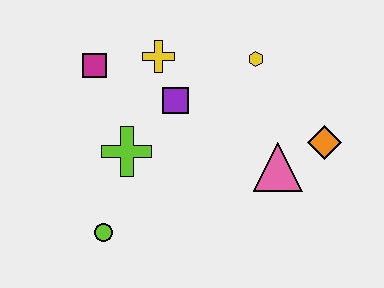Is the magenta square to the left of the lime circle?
Yes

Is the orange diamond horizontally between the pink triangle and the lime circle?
No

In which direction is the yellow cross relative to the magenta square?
The yellow cross is to the right of the magenta square.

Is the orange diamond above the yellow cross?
No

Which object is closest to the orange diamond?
The pink triangle is closest to the orange diamond.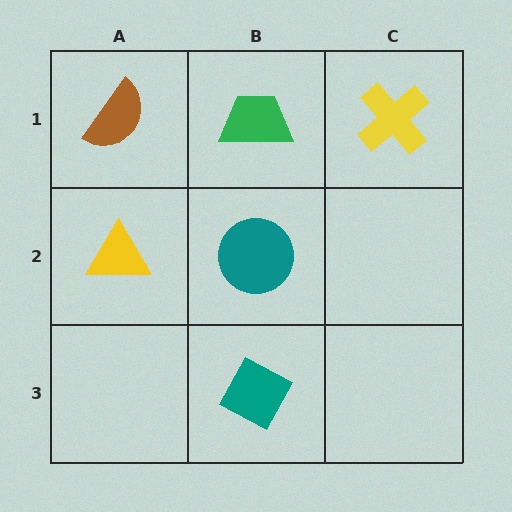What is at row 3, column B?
A teal diamond.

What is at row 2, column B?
A teal circle.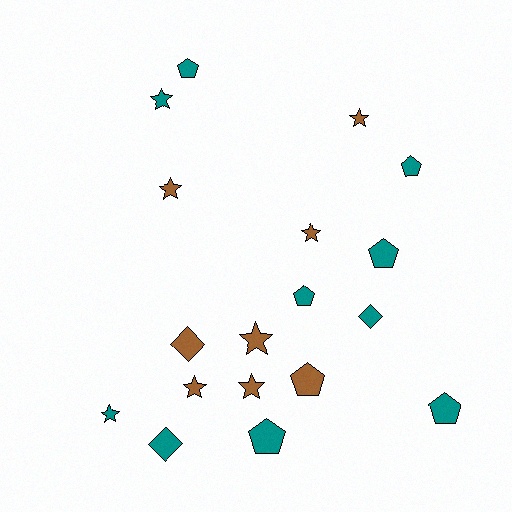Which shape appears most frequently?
Star, with 8 objects.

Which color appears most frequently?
Teal, with 10 objects.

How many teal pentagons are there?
There are 6 teal pentagons.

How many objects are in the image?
There are 18 objects.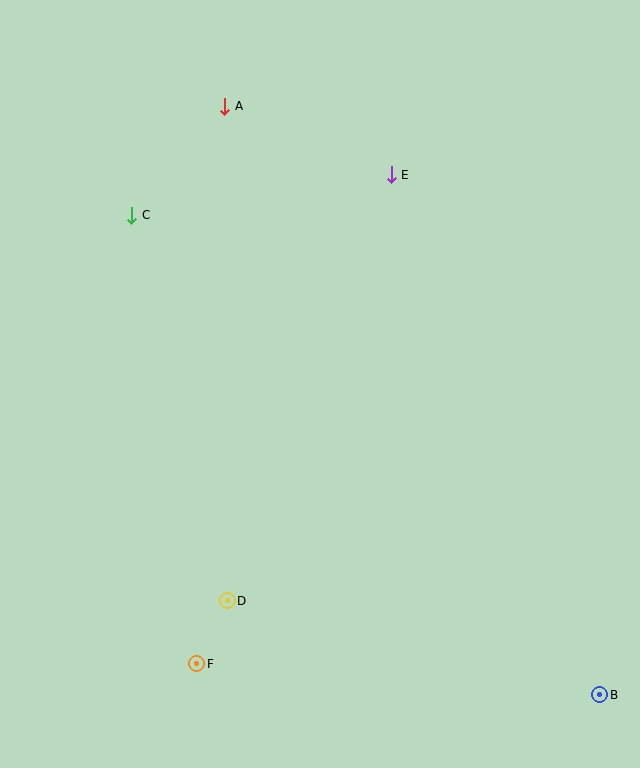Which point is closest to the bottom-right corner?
Point B is closest to the bottom-right corner.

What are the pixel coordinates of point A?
Point A is at (225, 106).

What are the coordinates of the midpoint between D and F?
The midpoint between D and F is at (212, 632).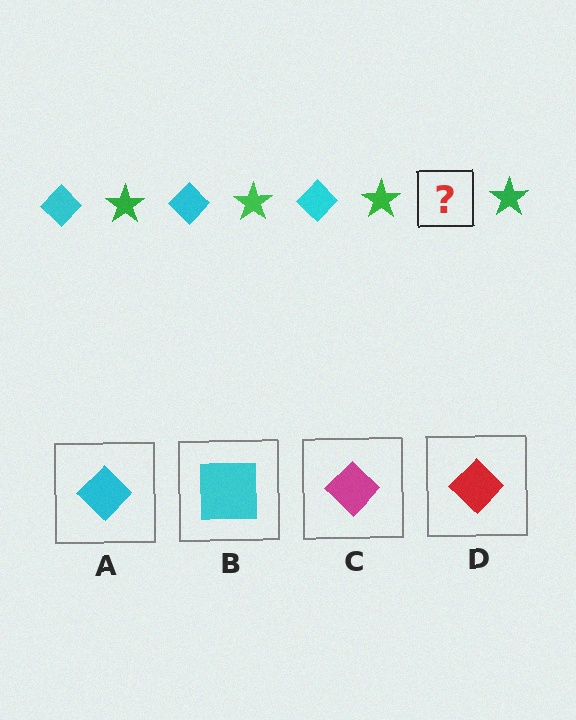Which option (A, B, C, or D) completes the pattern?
A.